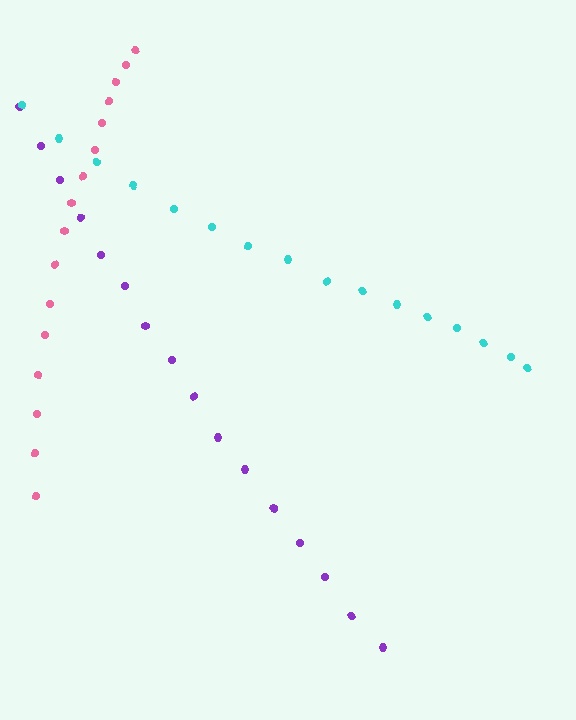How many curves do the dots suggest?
There are 3 distinct paths.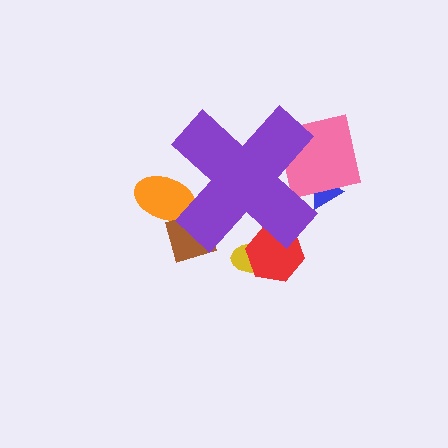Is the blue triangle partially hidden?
Yes, the blue triangle is partially hidden behind the purple cross.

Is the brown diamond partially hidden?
Yes, the brown diamond is partially hidden behind the purple cross.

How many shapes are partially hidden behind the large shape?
6 shapes are partially hidden.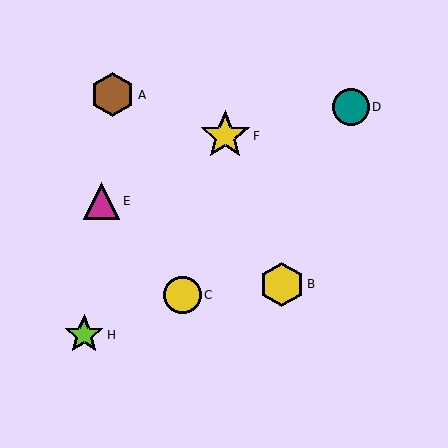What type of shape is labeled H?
Shape H is a lime star.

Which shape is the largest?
The yellow star (labeled F) is the largest.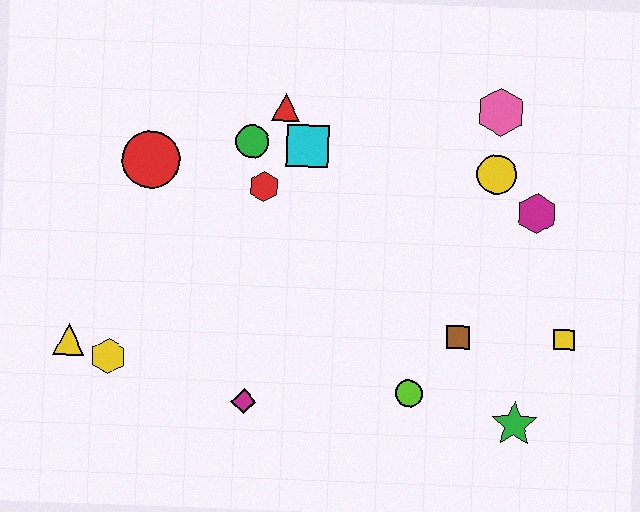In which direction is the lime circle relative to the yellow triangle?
The lime circle is to the right of the yellow triangle.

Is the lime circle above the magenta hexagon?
No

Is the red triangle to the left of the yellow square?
Yes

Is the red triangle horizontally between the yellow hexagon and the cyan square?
Yes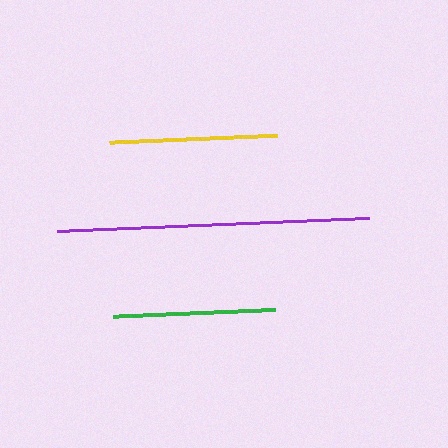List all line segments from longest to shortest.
From longest to shortest: purple, yellow, green.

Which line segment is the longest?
The purple line is the longest at approximately 311 pixels.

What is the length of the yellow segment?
The yellow segment is approximately 168 pixels long.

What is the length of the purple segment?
The purple segment is approximately 311 pixels long.